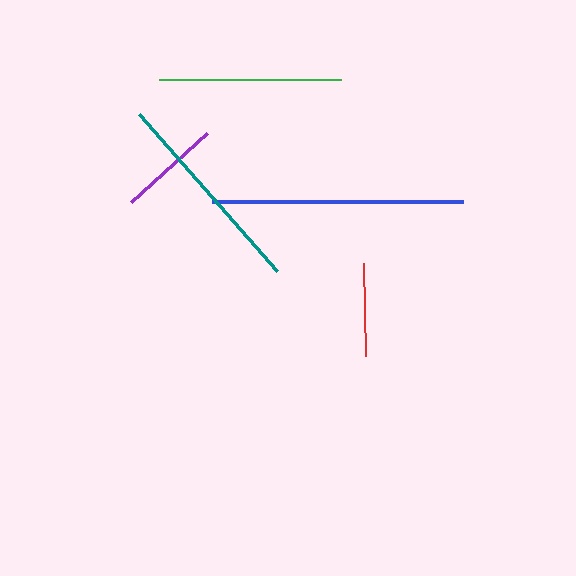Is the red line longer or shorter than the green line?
The green line is longer than the red line.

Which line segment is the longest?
The blue line is the longest at approximately 250 pixels.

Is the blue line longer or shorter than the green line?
The blue line is longer than the green line.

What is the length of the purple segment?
The purple segment is approximately 104 pixels long.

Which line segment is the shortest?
The red line is the shortest at approximately 92 pixels.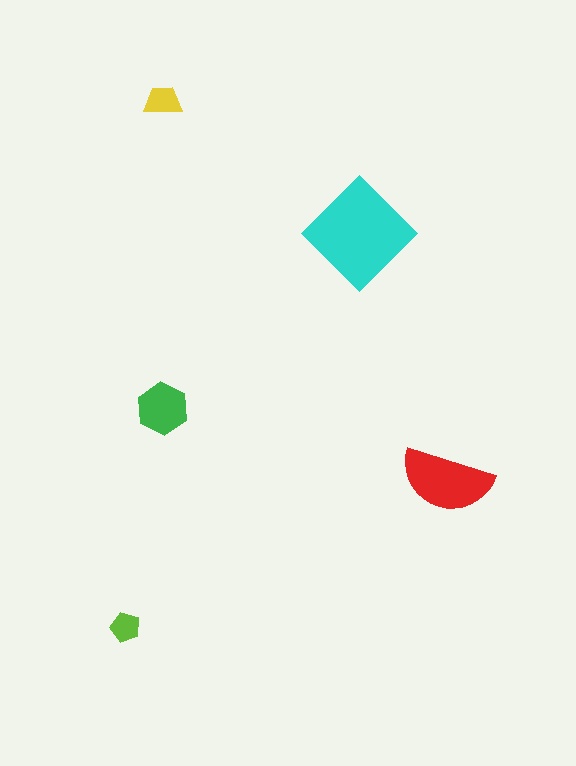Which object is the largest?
The cyan diamond.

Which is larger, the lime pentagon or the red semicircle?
The red semicircle.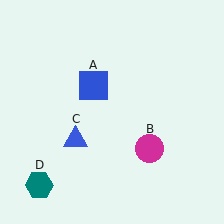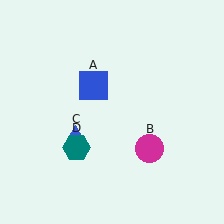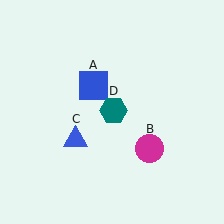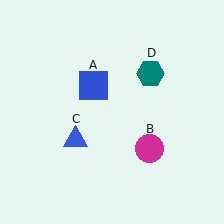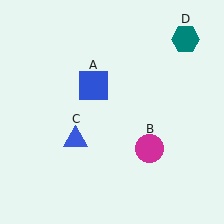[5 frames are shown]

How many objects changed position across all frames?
1 object changed position: teal hexagon (object D).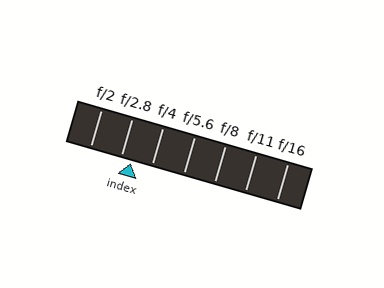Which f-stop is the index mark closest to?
The index mark is closest to f/2.8.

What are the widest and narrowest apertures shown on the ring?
The widest aperture shown is f/2 and the narrowest is f/16.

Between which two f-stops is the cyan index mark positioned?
The index mark is between f/2.8 and f/4.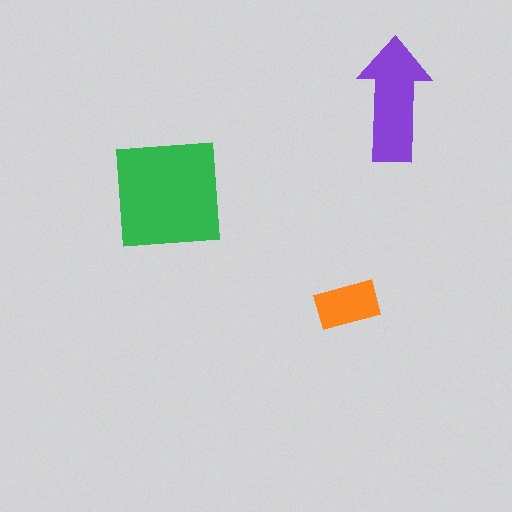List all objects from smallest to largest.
The orange rectangle, the purple arrow, the green square.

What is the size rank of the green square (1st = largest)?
1st.